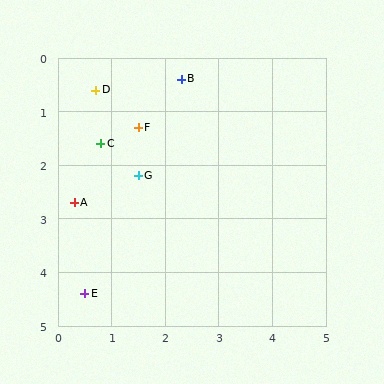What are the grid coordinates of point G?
Point G is at approximately (1.5, 2.2).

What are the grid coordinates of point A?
Point A is at approximately (0.3, 2.7).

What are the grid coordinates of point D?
Point D is at approximately (0.7, 0.6).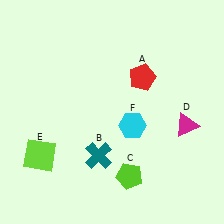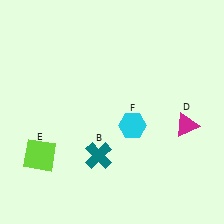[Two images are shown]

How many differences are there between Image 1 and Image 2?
There are 2 differences between the two images.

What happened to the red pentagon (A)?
The red pentagon (A) was removed in Image 2. It was in the top-right area of Image 1.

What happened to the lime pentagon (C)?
The lime pentagon (C) was removed in Image 2. It was in the bottom-right area of Image 1.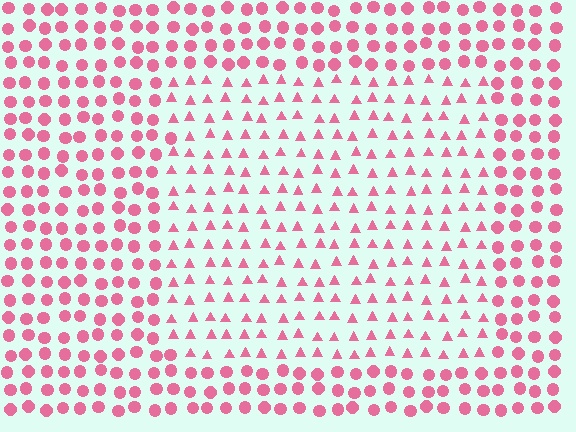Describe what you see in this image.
The image is filled with small pink elements arranged in a uniform grid. A rectangle-shaped region contains triangles, while the surrounding area contains circles. The boundary is defined purely by the change in element shape.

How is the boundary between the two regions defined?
The boundary is defined by a change in element shape: triangles inside vs. circles outside. All elements share the same color and spacing.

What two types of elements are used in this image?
The image uses triangles inside the rectangle region and circles outside it.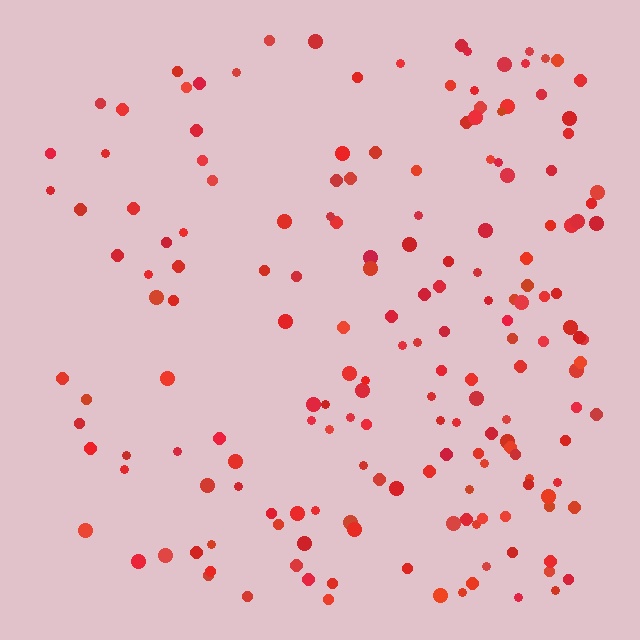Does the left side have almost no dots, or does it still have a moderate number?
Still a moderate number, just noticeably fewer than the right.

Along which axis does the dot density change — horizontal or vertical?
Horizontal.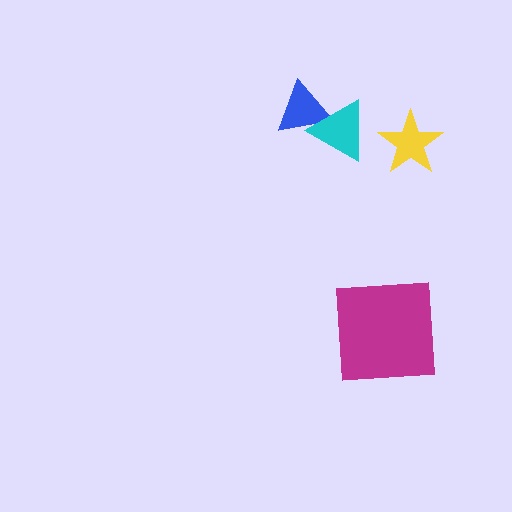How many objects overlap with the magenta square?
0 objects overlap with the magenta square.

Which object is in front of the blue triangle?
The cyan triangle is in front of the blue triangle.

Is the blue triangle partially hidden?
Yes, it is partially covered by another shape.